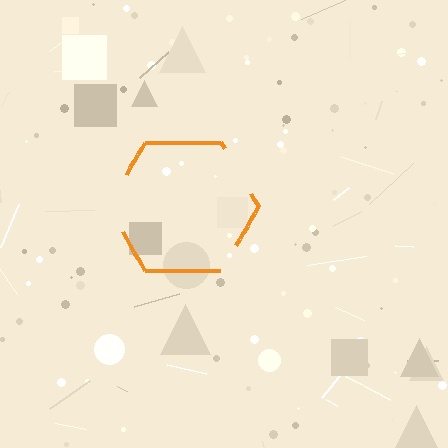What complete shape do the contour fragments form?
The contour fragments form a hexagon.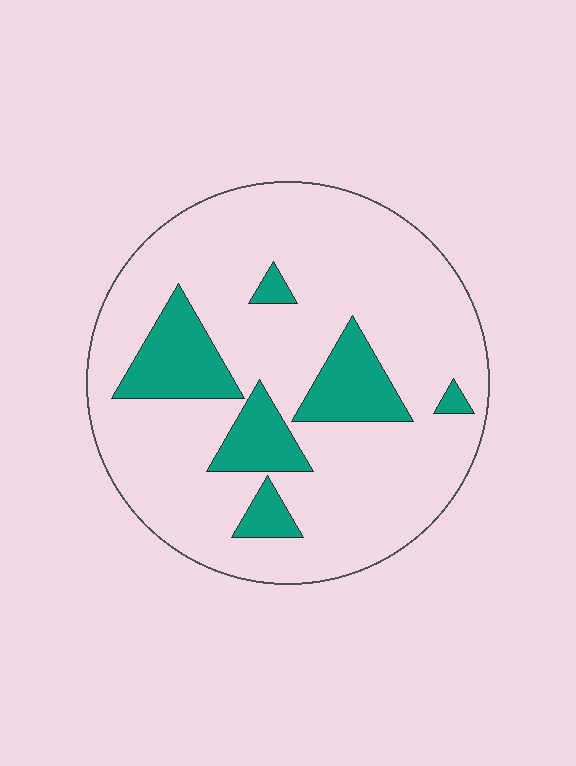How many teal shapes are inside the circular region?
6.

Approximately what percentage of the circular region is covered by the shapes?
Approximately 20%.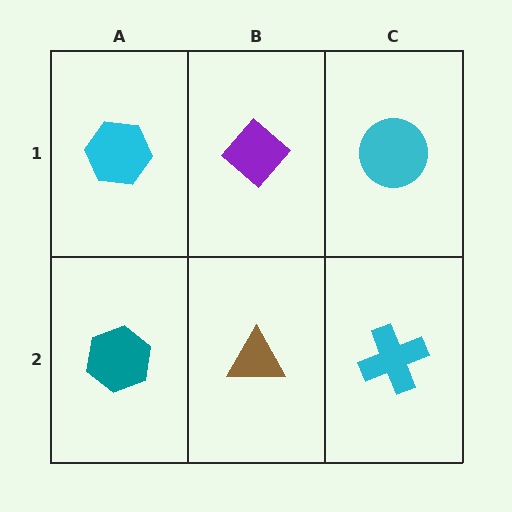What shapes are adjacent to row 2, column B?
A purple diamond (row 1, column B), a teal hexagon (row 2, column A), a cyan cross (row 2, column C).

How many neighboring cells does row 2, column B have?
3.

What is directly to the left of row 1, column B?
A cyan hexagon.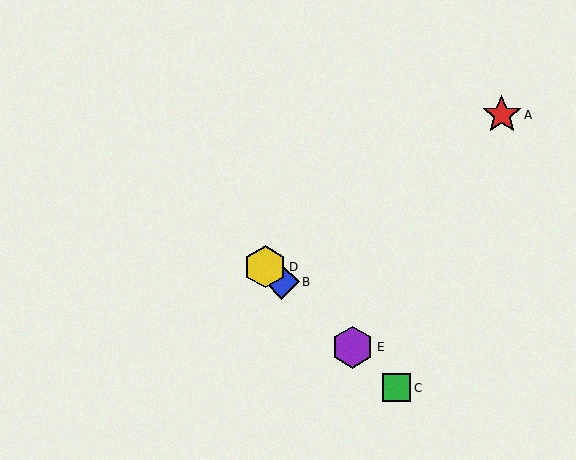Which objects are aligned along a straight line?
Objects B, C, D, E are aligned along a straight line.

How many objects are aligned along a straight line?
4 objects (B, C, D, E) are aligned along a straight line.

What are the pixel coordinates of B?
Object B is at (282, 282).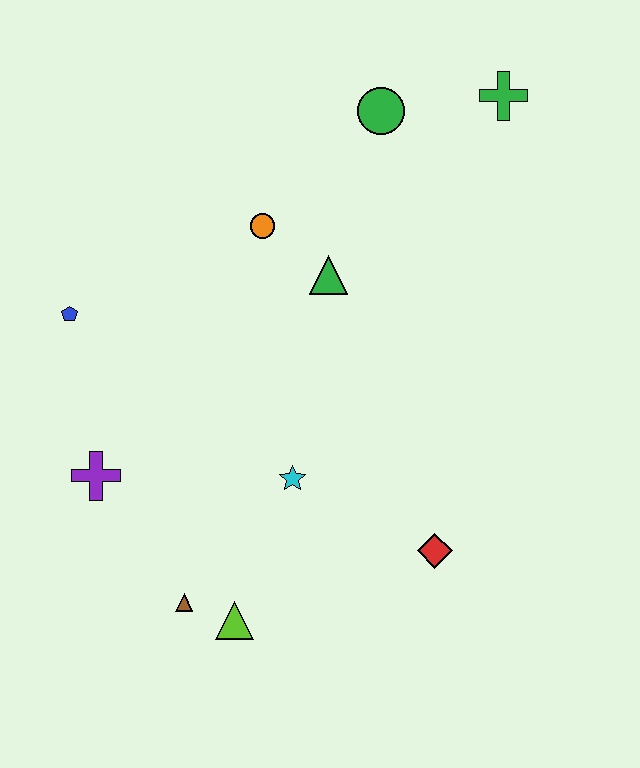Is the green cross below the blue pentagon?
No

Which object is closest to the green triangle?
The orange circle is closest to the green triangle.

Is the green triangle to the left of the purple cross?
No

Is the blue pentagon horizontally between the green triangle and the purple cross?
No